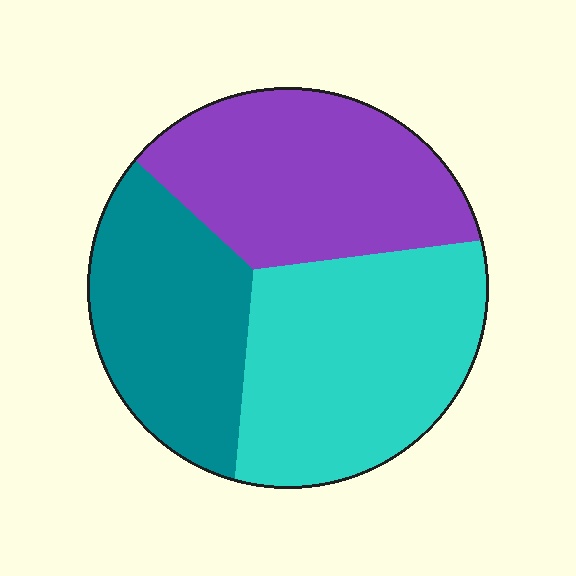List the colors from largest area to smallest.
From largest to smallest: cyan, purple, teal.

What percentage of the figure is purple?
Purple takes up between a quarter and a half of the figure.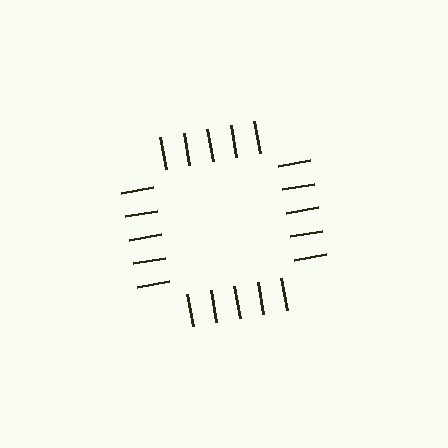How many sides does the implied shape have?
4 sides — the line-ends trace a square.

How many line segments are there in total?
20 — 5 along each of the 4 edges.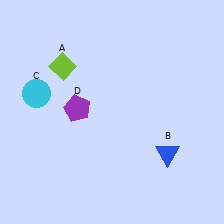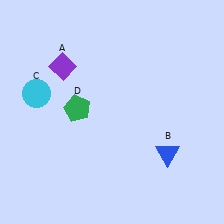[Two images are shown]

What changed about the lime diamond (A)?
In Image 1, A is lime. In Image 2, it changed to purple.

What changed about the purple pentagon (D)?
In Image 1, D is purple. In Image 2, it changed to green.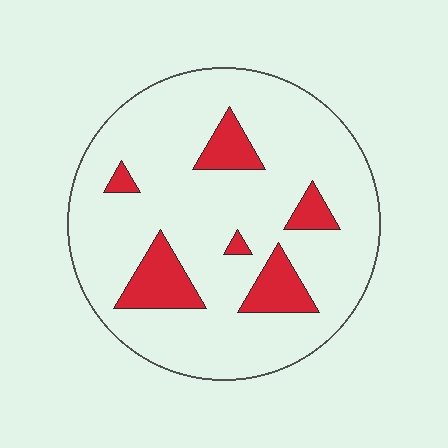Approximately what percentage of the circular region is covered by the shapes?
Approximately 15%.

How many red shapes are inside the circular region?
6.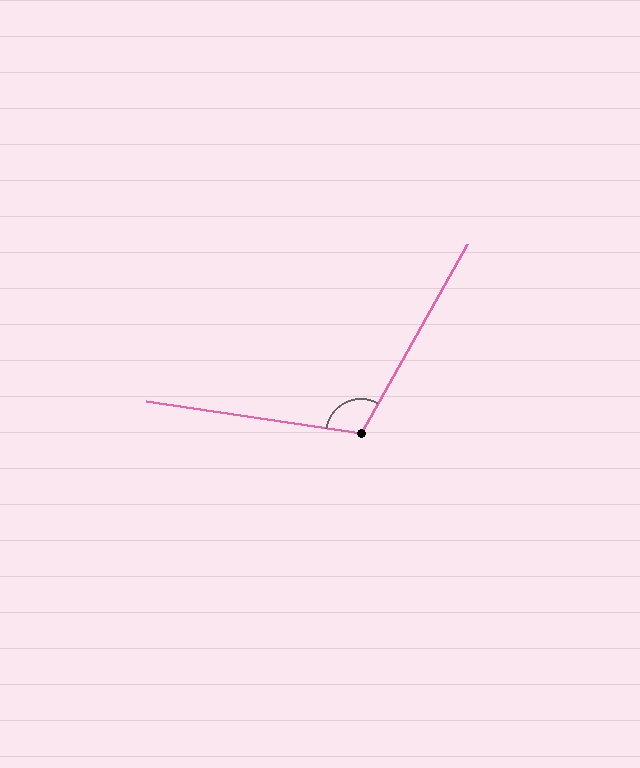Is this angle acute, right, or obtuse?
It is obtuse.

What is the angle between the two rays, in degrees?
Approximately 111 degrees.